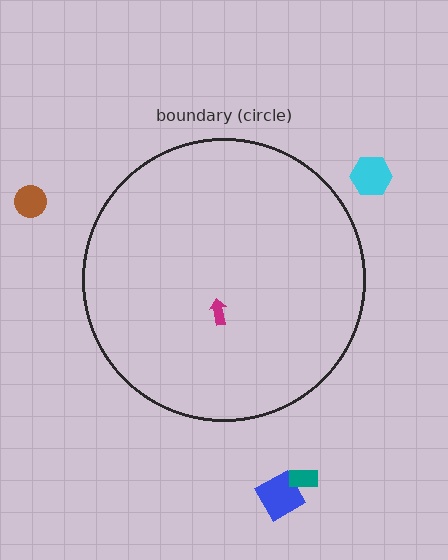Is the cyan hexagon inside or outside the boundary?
Outside.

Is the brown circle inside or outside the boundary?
Outside.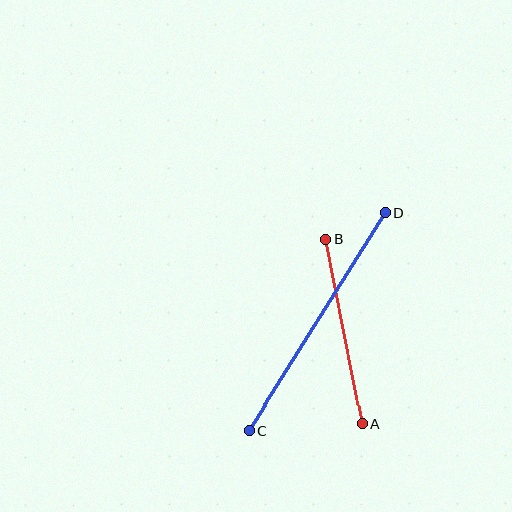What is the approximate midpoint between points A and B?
The midpoint is at approximately (344, 331) pixels.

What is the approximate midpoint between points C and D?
The midpoint is at approximately (317, 322) pixels.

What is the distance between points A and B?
The distance is approximately 188 pixels.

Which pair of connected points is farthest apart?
Points C and D are farthest apart.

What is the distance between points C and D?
The distance is approximately 258 pixels.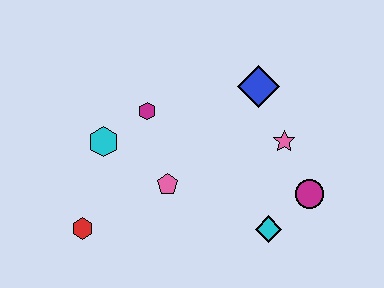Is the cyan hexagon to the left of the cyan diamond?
Yes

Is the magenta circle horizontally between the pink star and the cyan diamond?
No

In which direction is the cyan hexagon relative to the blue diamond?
The cyan hexagon is to the left of the blue diamond.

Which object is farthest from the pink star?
The red hexagon is farthest from the pink star.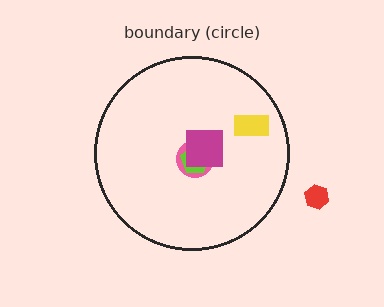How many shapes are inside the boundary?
4 inside, 1 outside.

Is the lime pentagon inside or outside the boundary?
Inside.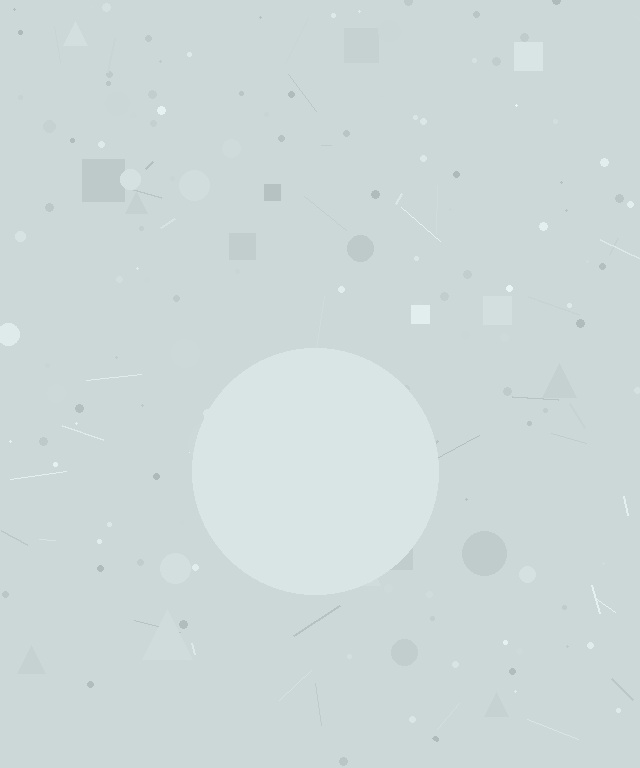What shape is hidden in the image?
A circle is hidden in the image.